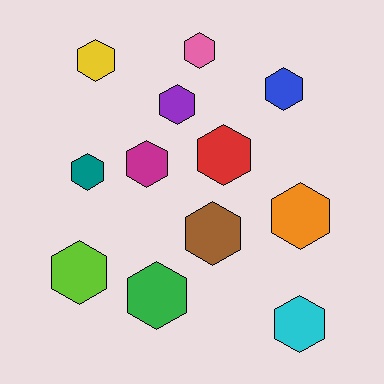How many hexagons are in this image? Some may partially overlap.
There are 12 hexagons.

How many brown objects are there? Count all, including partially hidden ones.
There is 1 brown object.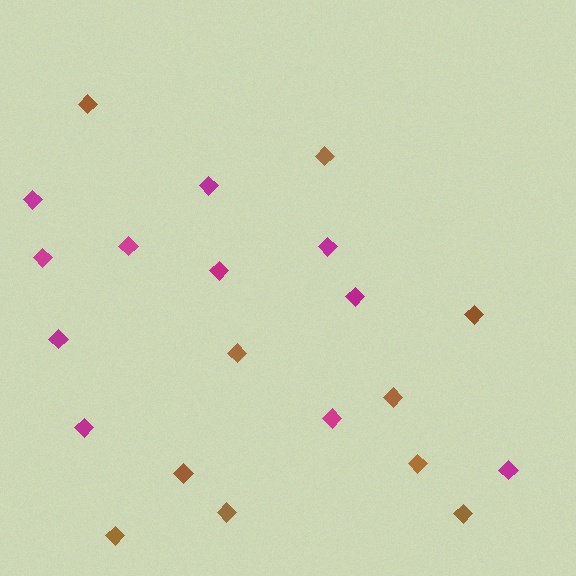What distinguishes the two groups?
There are 2 groups: one group of magenta diamonds (11) and one group of brown diamonds (10).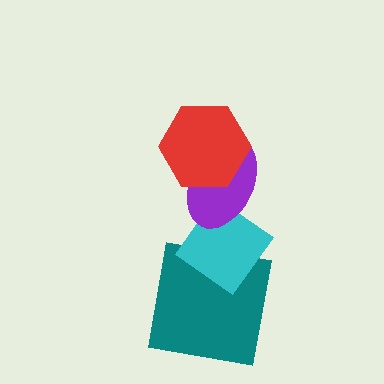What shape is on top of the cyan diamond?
The purple ellipse is on top of the cyan diamond.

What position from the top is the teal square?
The teal square is 4th from the top.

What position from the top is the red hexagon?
The red hexagon is 1st from the top.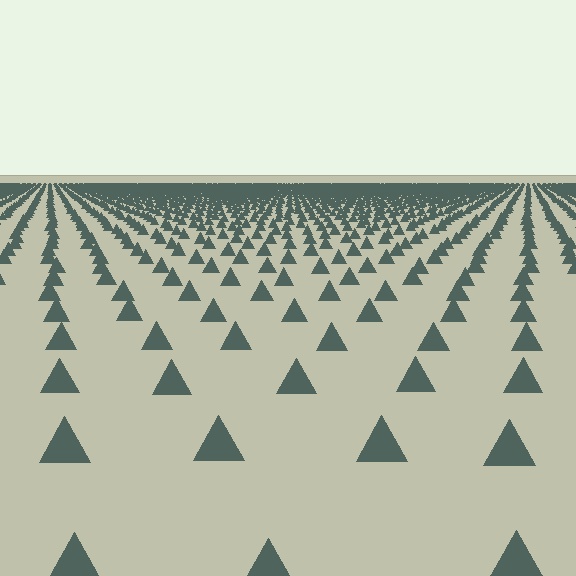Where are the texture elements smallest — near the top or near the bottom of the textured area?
Near the top.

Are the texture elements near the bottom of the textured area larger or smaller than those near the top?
Larger. Near the bottom, elements are closer to the viewer and appear at a bigger on-screen size.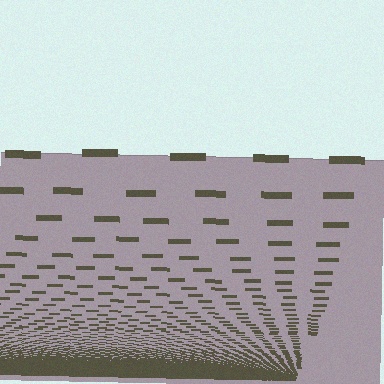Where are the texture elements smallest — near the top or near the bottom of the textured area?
Near the bottom.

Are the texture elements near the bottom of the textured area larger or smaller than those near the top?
Smaller. The gradient is inverted — elements near the bottom are smaller and denser.